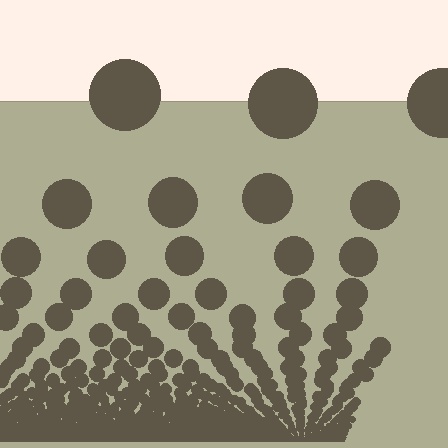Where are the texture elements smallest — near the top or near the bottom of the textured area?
Near the bottom.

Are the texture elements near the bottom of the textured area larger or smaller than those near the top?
Smaller. The gradient is inverted — elements near the bottom are smaller and denser.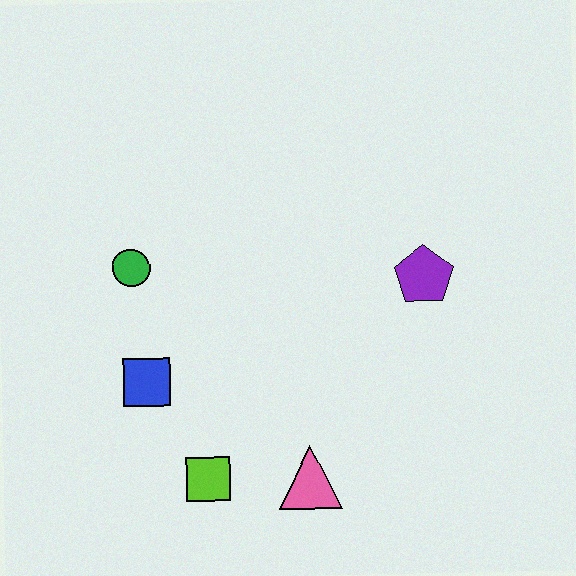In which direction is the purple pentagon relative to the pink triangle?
The purple pentagon is above the pink triangle.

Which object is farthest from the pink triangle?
The green circle is farthest from the pink triangle.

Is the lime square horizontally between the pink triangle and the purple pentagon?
No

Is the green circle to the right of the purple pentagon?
No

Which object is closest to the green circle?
The blue square is closest to the green circle.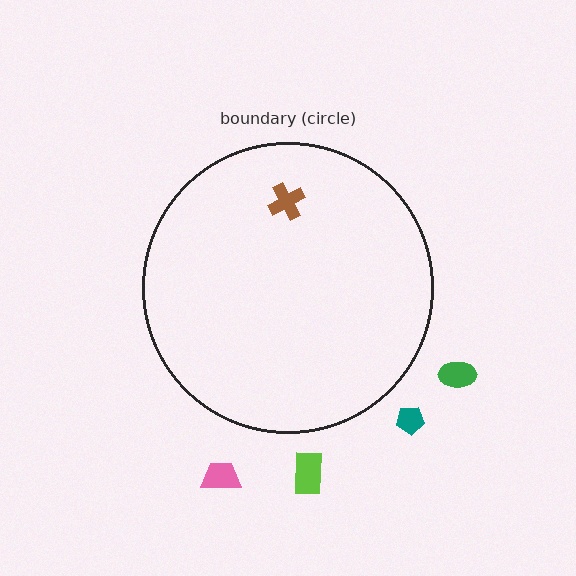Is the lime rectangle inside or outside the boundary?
Outside.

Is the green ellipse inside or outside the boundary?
Outside.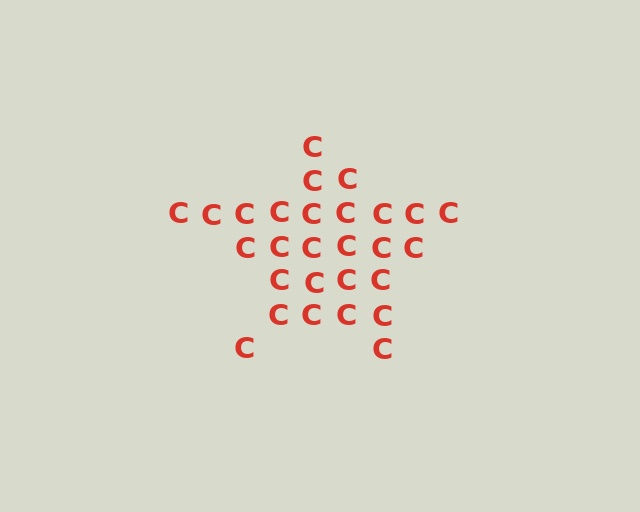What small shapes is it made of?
It is made of small letter C's.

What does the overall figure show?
The overall figure shows a star.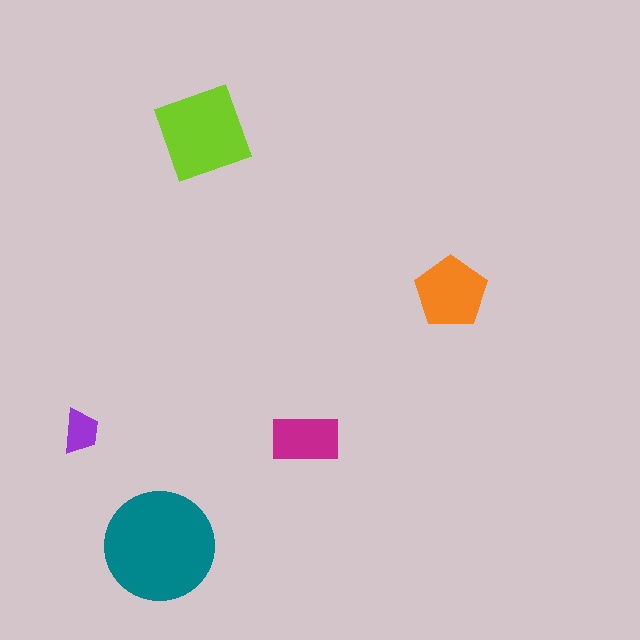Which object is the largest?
The teal circle.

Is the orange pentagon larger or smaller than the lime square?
Smaller.